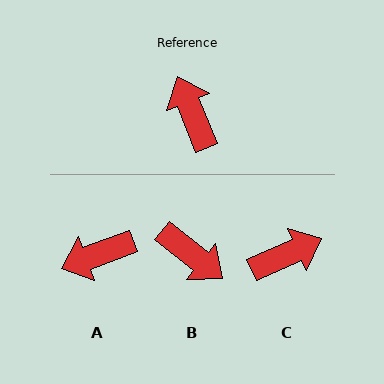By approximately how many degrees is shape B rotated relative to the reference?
Approximately 151 degrees clockwise.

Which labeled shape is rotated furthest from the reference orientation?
B, about 151 degrees away.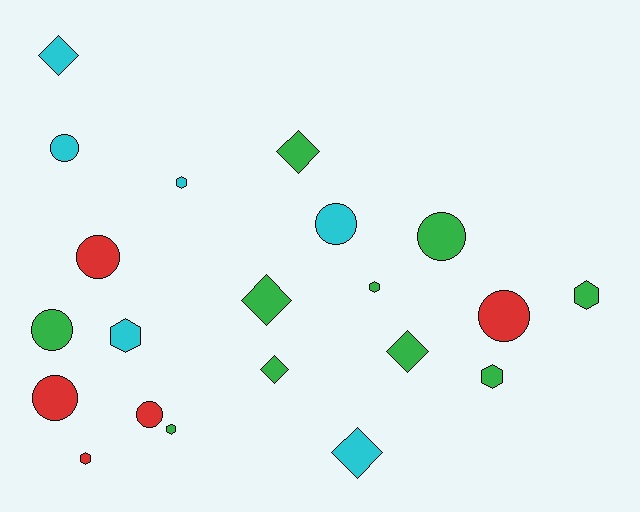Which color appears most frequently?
Green, with 10 objects.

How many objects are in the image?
There are 21 objects.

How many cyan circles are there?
There are 2 cyan circles.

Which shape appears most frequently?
Circle, with 8 objects.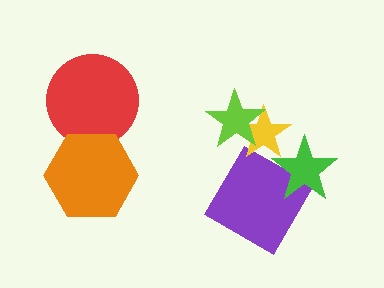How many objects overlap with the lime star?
1 object overlaps with the lime star.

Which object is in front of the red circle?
The orange hexagon is in front of the red circle.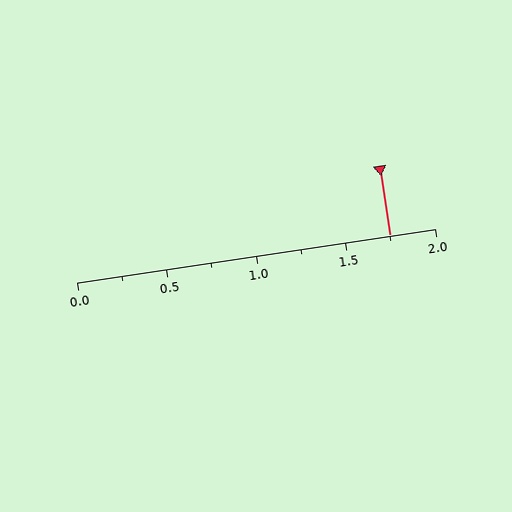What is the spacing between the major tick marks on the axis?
The major ticks are spaced 0.5 apart.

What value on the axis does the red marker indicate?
The marker indicates approximately 1.75.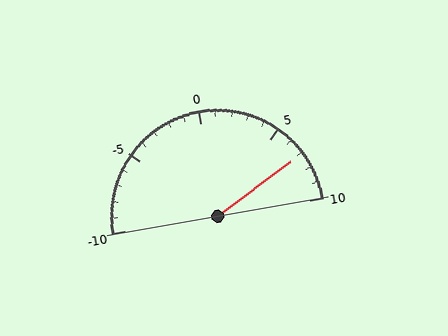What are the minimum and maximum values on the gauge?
The gauge ranges from -10 to 10.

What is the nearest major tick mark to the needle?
The nearest major tick mark is 5.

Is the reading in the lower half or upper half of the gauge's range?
The reading is in the upper half of the range (-10 to 10).